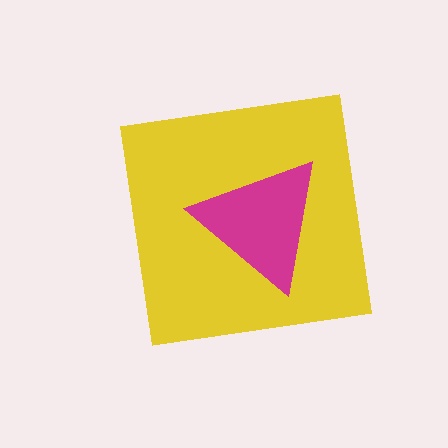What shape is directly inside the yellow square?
The magenta triangle.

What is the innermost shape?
The magenta triangle.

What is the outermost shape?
The yellow square.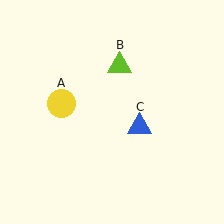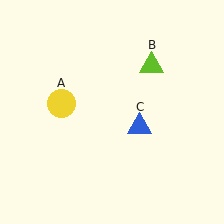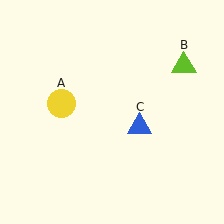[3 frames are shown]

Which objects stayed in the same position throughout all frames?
Yellow circle (object A) and blue triangle (object C) remained stationary.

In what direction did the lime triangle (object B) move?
The lime triangle (object B) moved right.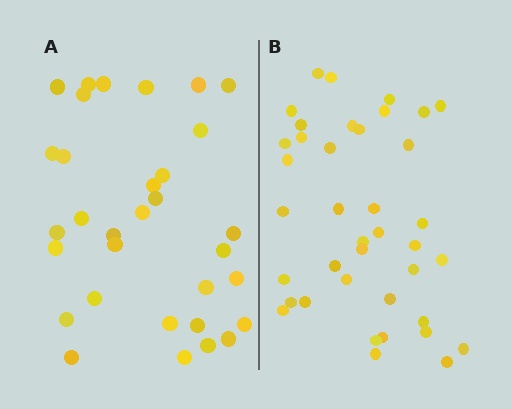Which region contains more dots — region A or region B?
Region B (the right region) has more dots.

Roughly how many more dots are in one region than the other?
Region B has roughly 8 or so more dots than region A.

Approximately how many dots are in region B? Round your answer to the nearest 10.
About 40 dots. (The exact count is 39, which rounds to 40.)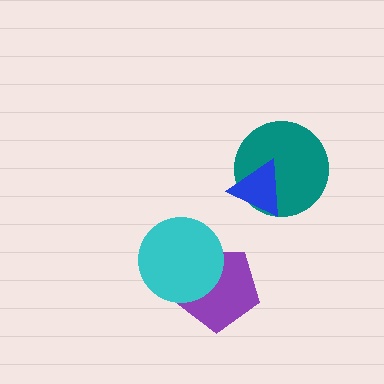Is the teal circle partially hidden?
Yes, it is partially covered by another shape.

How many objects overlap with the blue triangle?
1 object overlaps with the blue triangle.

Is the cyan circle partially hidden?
No, no other shape covers it.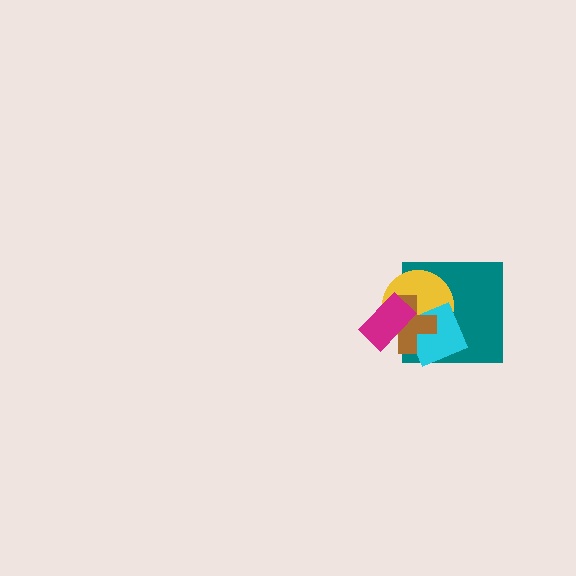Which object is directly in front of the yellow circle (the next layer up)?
The cyan diamond is directly in front of the yellow circle.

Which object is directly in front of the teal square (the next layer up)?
The yellow circle is directly in front of the teal square.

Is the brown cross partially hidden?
Yes, it is partially covered by another shape.